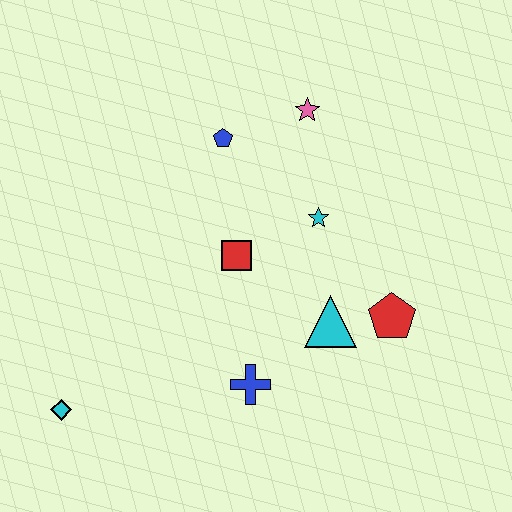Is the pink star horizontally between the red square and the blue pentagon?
No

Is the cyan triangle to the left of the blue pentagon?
No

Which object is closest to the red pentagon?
The cyan triangle is closest to the red pentagon.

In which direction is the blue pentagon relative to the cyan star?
The blue pentagon is to the left of the cyan star.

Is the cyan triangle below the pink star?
Yes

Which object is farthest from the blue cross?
The pink star is farthest from the blue cross.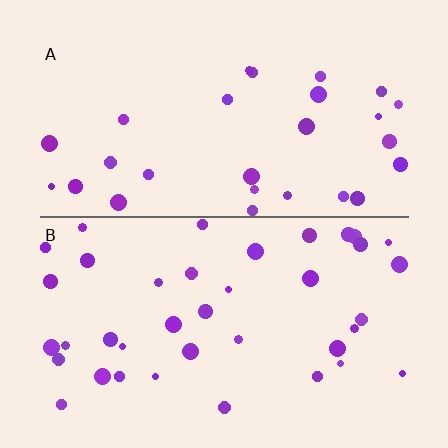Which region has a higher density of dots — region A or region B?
B (the bottom).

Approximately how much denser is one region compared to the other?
Approximately 1.4× — region B over region A.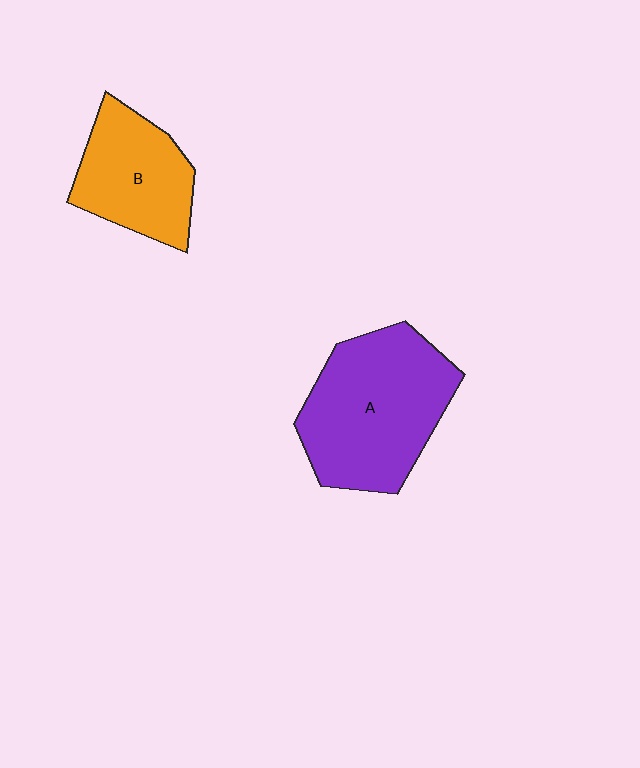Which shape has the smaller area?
Shape B (orange).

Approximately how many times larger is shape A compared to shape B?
Approximately 1.6 times.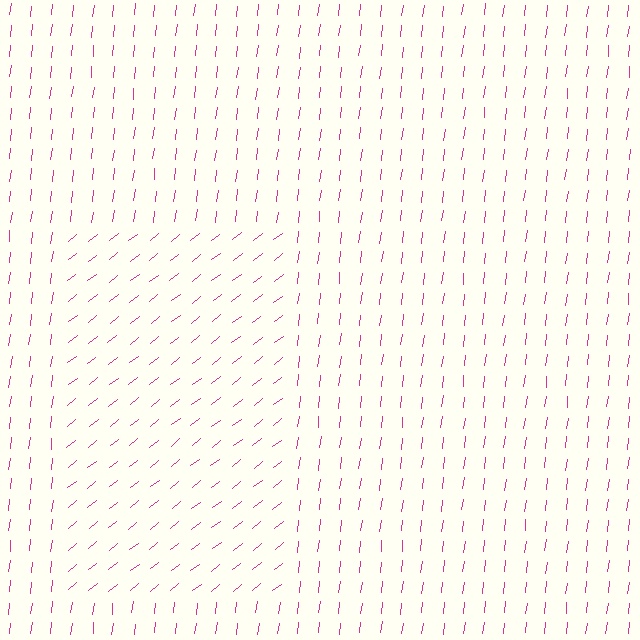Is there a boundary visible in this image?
Yes, there is a texture boundary formed by a change in line orientation.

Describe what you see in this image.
The image is filled with small magenta line segments. A rectangle region in the image has lines oriented differently from the surrounding lines, creating a visible texture boundary.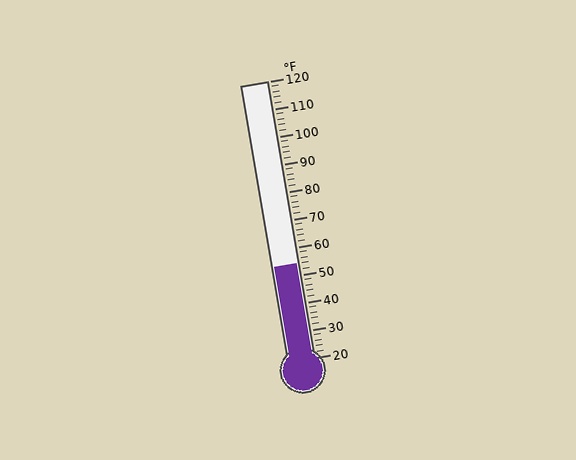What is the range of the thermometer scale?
The thermometer scale ranges from 20°F to 120°F.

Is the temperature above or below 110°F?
The temperature is below 110°F.